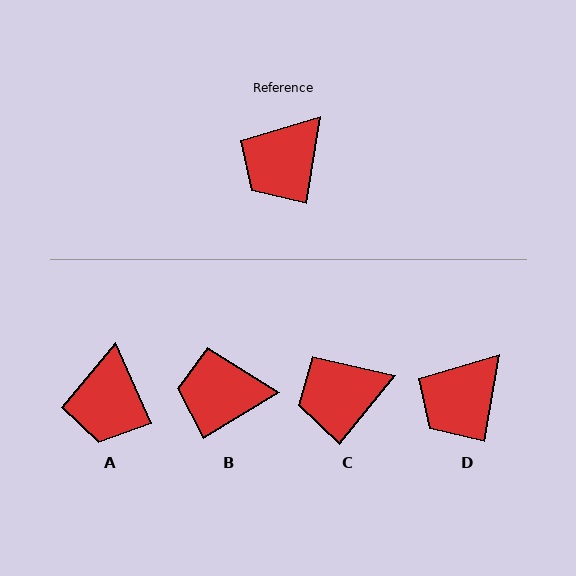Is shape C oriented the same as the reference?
No, it is off by about 29 degrees.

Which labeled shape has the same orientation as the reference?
D.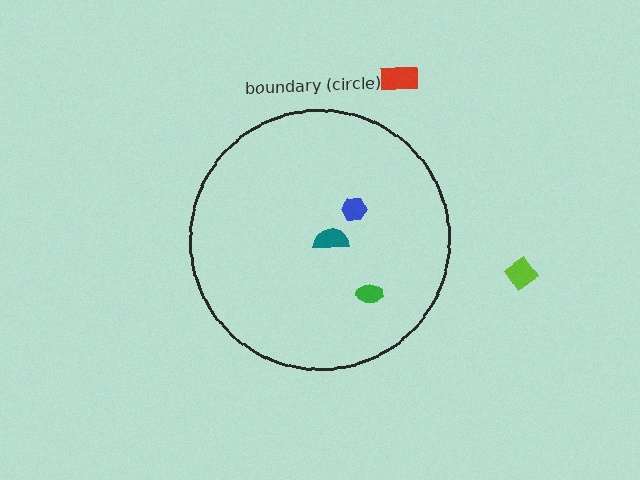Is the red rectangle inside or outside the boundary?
Outside.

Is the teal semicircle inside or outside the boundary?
Inside.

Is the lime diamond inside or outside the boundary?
Outside.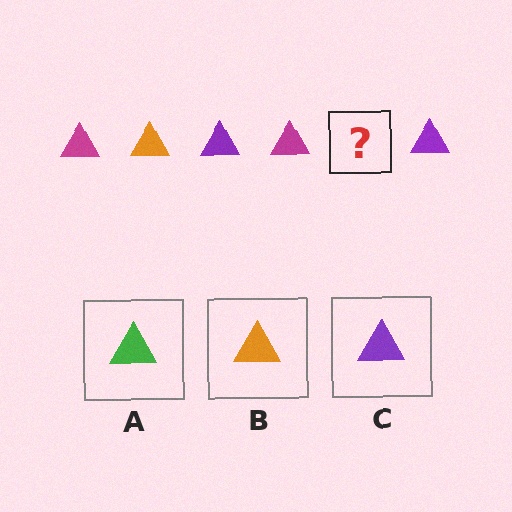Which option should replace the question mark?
Option B.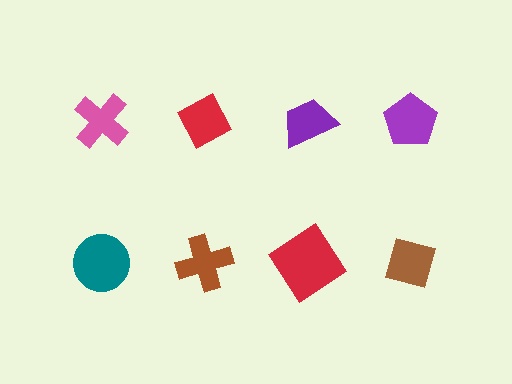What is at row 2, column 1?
A teal circle.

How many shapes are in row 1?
4 shapes.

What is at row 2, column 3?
A red diamond.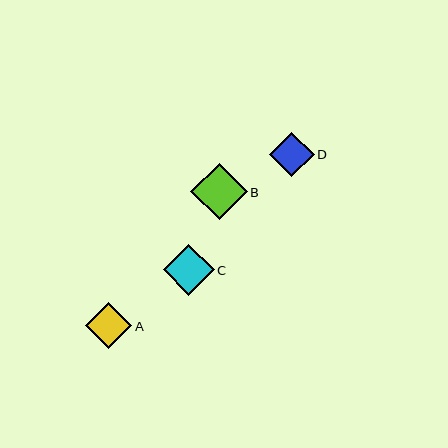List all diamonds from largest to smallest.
From largest to smallest: B, C, A, D.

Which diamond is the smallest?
Diamond D is the smallest with a size of approximately 44 pixels.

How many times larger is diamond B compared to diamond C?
Diamond B is approximately 1.1 times the size of diamond C.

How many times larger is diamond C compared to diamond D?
Diamond C is approximately 1.2 times the size of diamond D.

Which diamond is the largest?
Diamond B is the largest with a size of approximately 57 pixels.